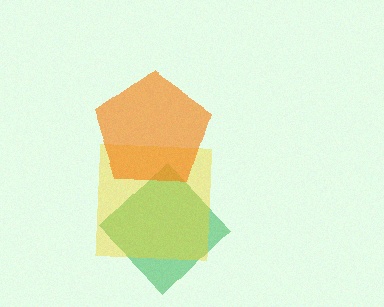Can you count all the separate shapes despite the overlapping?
Yes, there are 3 separate shapes.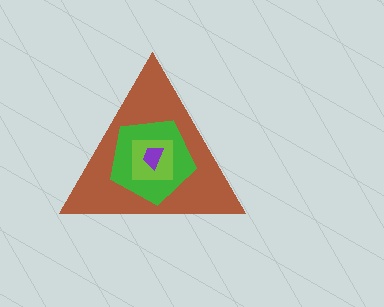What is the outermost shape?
The brown triangle.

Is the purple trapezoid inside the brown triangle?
Yes.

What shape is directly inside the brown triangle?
The green pentagon.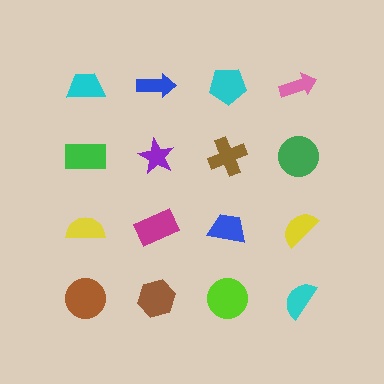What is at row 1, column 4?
A pink arrow.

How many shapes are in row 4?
4 shapes.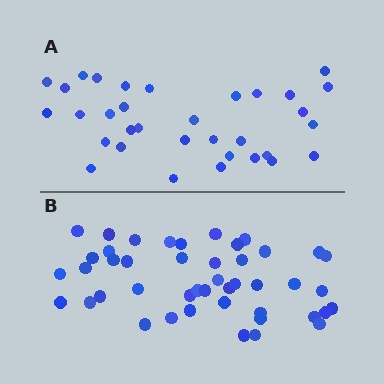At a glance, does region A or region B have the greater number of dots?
Region B (the bottom region) has more dots.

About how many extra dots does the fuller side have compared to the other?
Region B has roughly 12 or so more dots than region A.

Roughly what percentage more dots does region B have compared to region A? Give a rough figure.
About 35% more.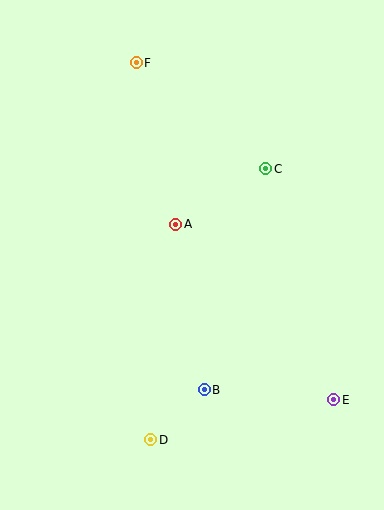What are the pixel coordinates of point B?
Point B is at (204, 390).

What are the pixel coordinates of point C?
Point C is at (266, 169).